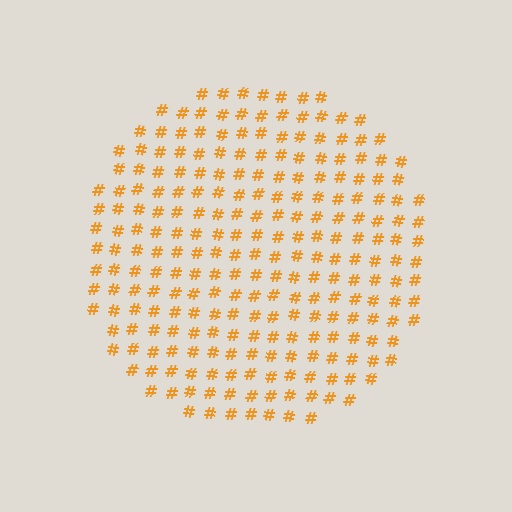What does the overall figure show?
The overall figure shows a circle.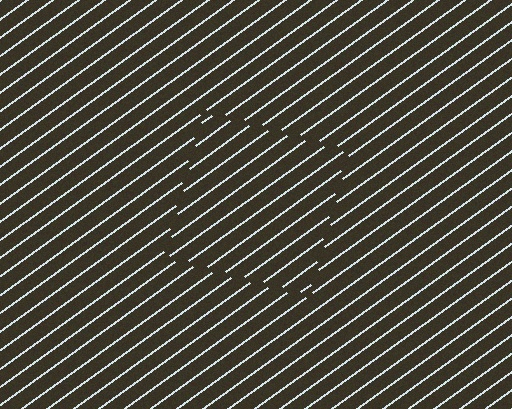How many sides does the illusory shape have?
4 sides — the line-ends trace a square.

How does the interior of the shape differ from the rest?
The interior of the shape contains the same grating, shifted by half a period — the contour is defined by the phase discontinuity where line-ends from the inner and outer gratings abut.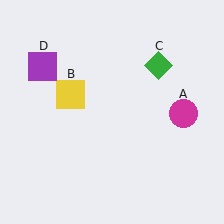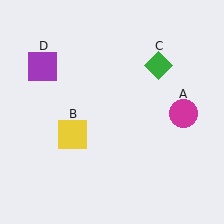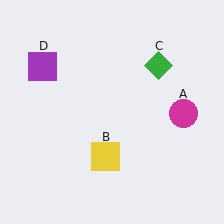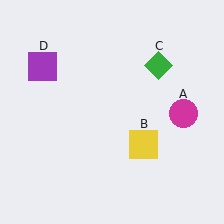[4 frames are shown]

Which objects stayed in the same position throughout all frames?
Magenta circle (object A) and green diamond (object C) and purple square (object D) remained stationary.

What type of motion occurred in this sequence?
The yellow square (object B) rotated counterclockwise around the center of the scene.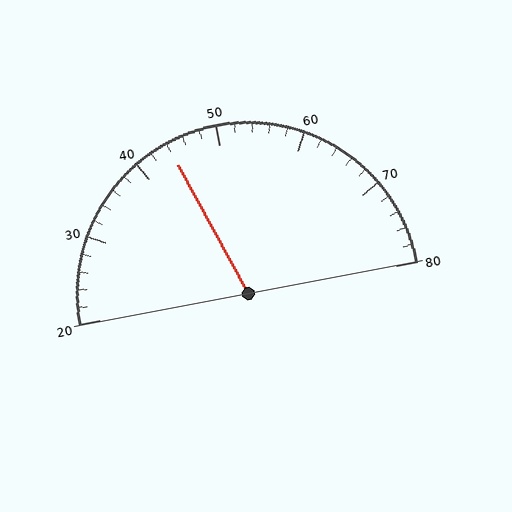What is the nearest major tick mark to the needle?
The nearest major tick mark is 40.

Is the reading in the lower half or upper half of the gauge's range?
The reading is in the lower half of the range (20 to 80).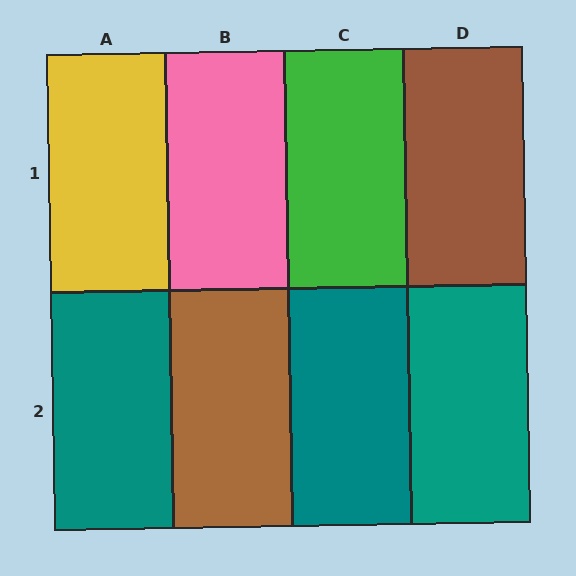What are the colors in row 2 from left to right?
Teal, brown, teal, teal.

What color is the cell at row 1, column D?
Brown.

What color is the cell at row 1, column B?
Pink.